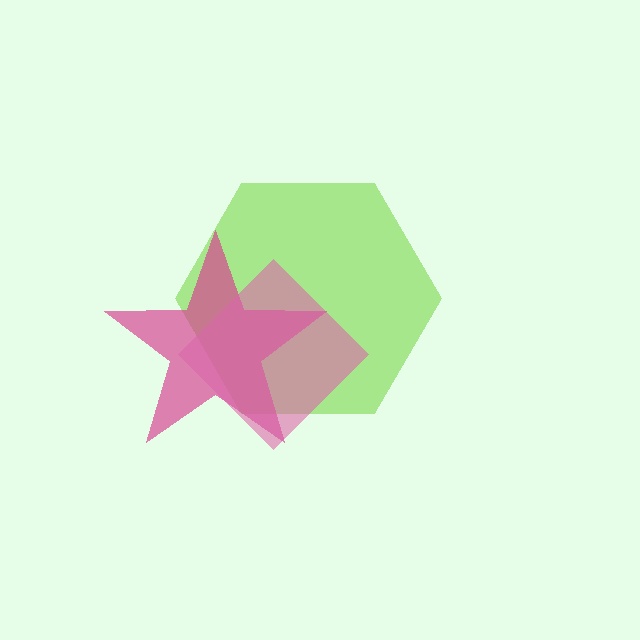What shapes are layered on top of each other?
The layered shapes are: a lime hexagon, a magenta star, a pink diamond.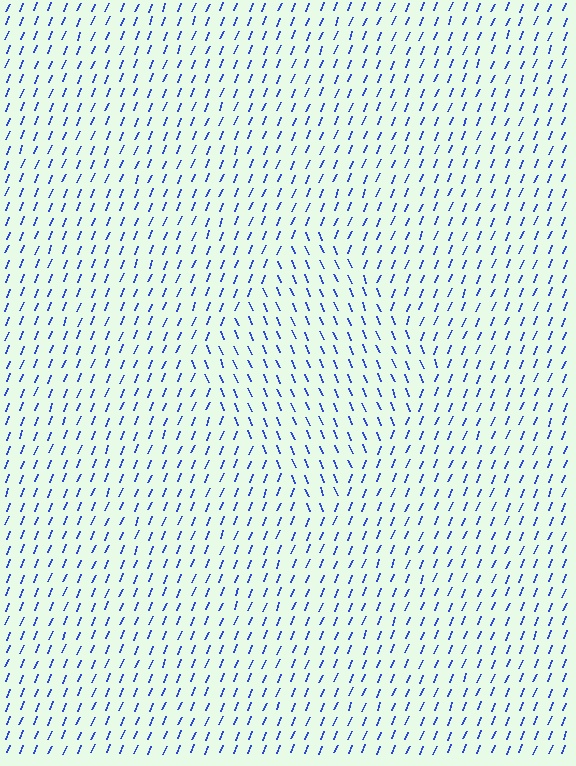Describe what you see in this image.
The image is filled with small blue line segments. A diamond region in the image has lines oriented differently from the surrounding lines, creating a visible texture boundary.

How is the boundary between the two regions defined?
The boundary is defined purely by a change in line orientation (approximately 45 degrees difference). All lines are the same color and thickness.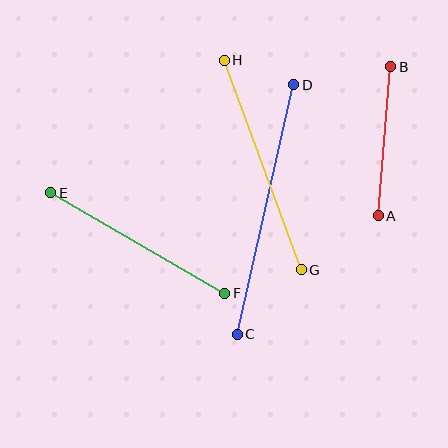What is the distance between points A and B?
The distance is approximately 149 pixels.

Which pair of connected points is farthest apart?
Points C and D are farthest apart.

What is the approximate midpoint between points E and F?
The midpoint is at approximately (138, 243) pixels.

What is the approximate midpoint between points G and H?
The midpoint is at approximately (263, 165) pixels.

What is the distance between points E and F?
The distance is approximately 201 pixels.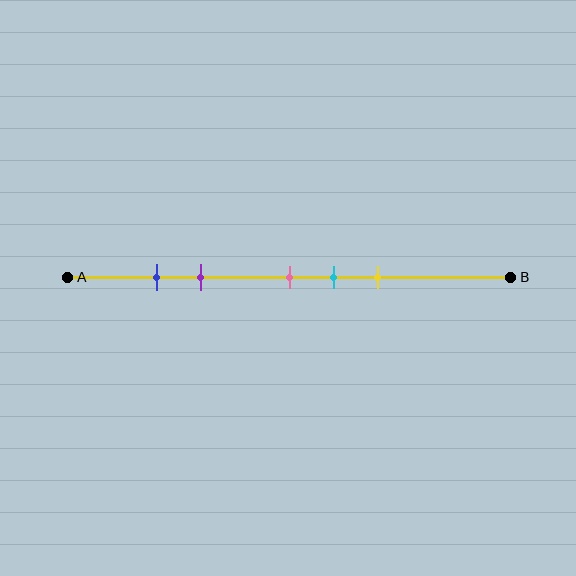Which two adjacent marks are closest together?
The blue and purple marks are the closest adjacent pair.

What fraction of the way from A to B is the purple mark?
The purple mark is approximately 30% (0.3) of the way from A to B.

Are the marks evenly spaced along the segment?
No, the marks are not evenly spaced.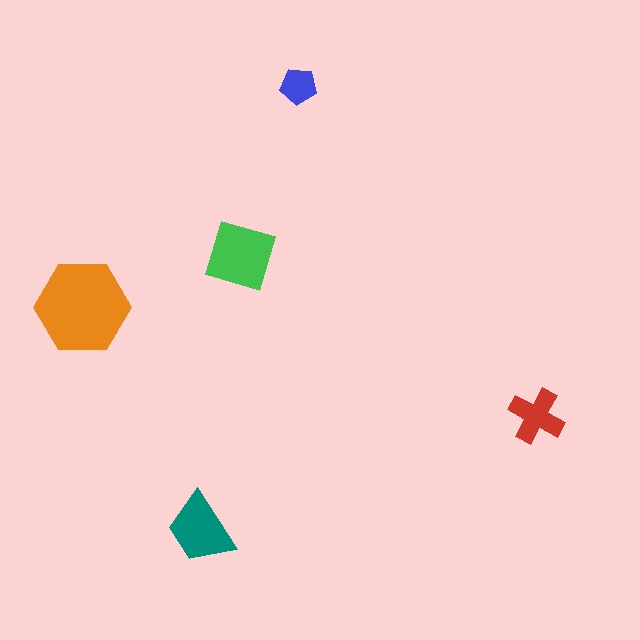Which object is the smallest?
The blue pentagon.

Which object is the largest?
The orange hexagon.